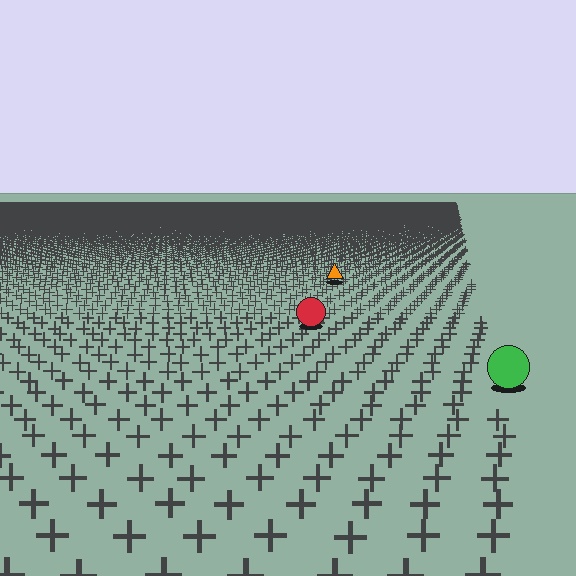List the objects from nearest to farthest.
From nearest to farthest: the green circle, the red circle, the orange triangle.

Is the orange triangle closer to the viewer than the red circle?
No. The red circle is closer — you can tell from the texture gradient: the ground texture is coarser near it.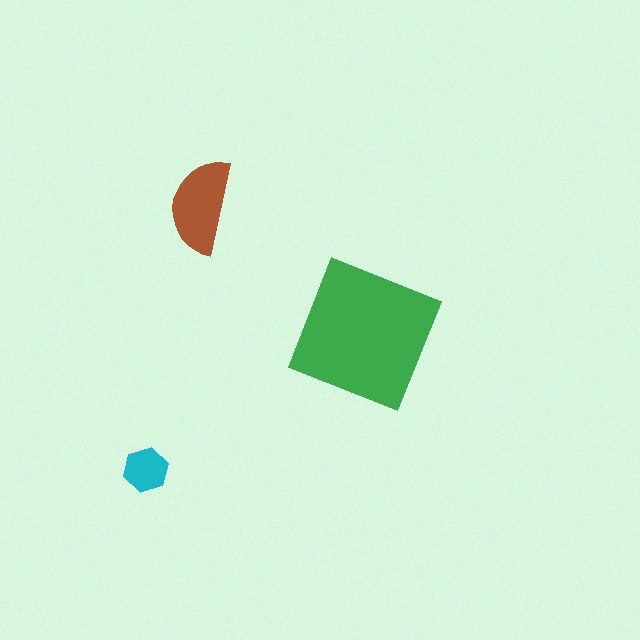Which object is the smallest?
The cyan hexagon.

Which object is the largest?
The green square.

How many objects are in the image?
There are 3 objects in the image.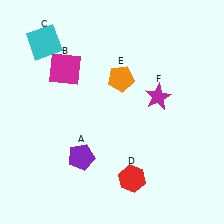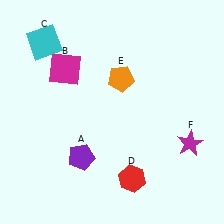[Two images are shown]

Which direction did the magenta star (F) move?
The magenta star (F) moved down.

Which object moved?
The magenta star (F) moved down.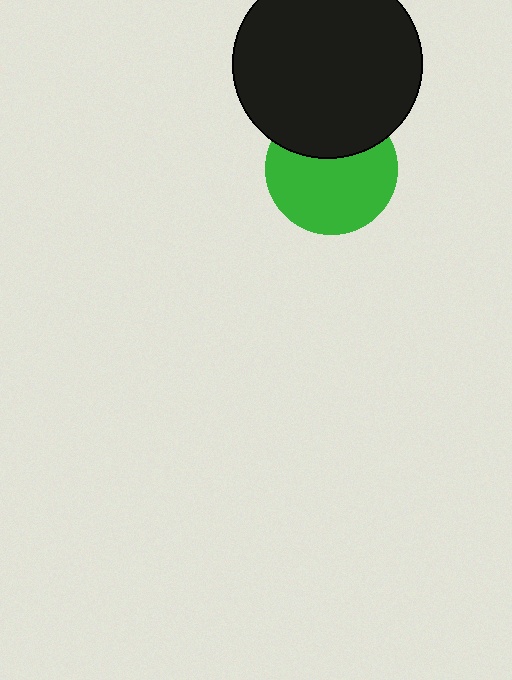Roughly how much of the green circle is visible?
Most of it is visible (roughly 66%).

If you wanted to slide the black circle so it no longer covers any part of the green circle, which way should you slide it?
Slide it up — that is the most direct way to separate the two shapes.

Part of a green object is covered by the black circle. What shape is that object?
It is a circle.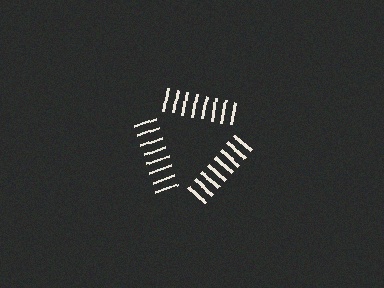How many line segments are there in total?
24 — 8 along each of the 3 edges.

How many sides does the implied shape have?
3 sides — the line-ends trace a triangle.